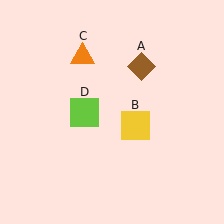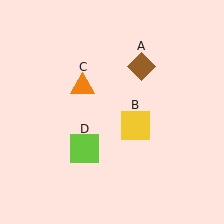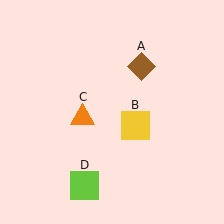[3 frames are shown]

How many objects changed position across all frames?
2 objects changed position: orange triangle (object C), lime square (object D).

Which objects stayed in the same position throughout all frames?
Brown diamond (object A) and yellow square (object B) remained stationary.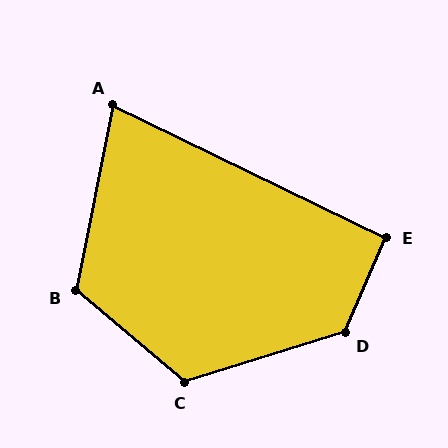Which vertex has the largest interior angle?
D, at approximately 130 degrees.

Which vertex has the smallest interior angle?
A, at approximately 76 degrees.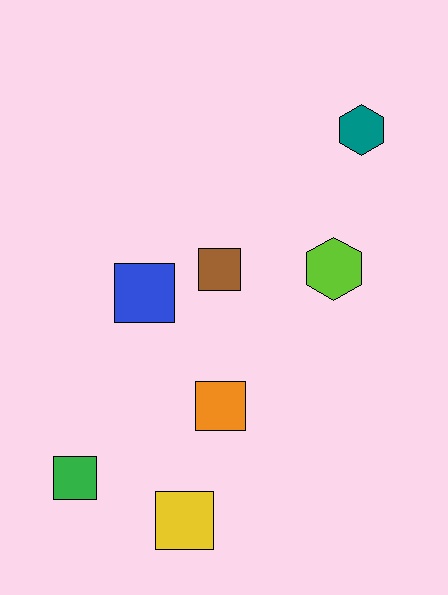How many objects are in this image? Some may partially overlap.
There are 7 objects.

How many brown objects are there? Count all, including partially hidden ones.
There is 1 brown object.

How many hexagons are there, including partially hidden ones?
There are 2 hexagons.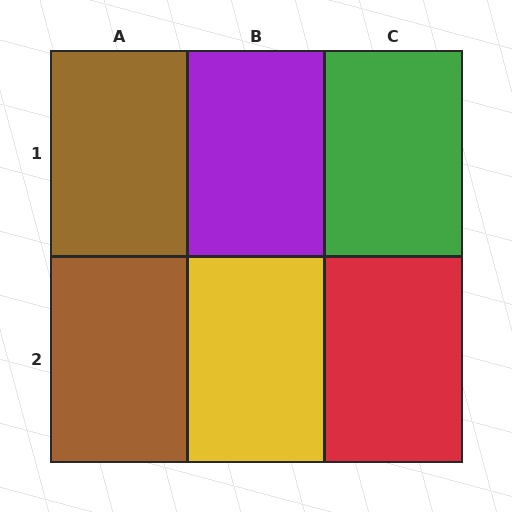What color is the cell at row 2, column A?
Brown.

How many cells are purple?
1 cell is purple.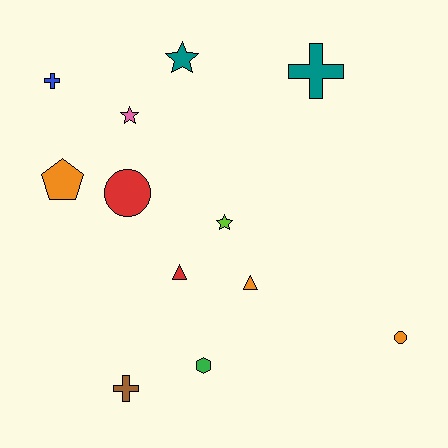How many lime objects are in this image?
There is 1 lime object.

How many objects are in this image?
There are 12 objects.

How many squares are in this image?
There are no squares.